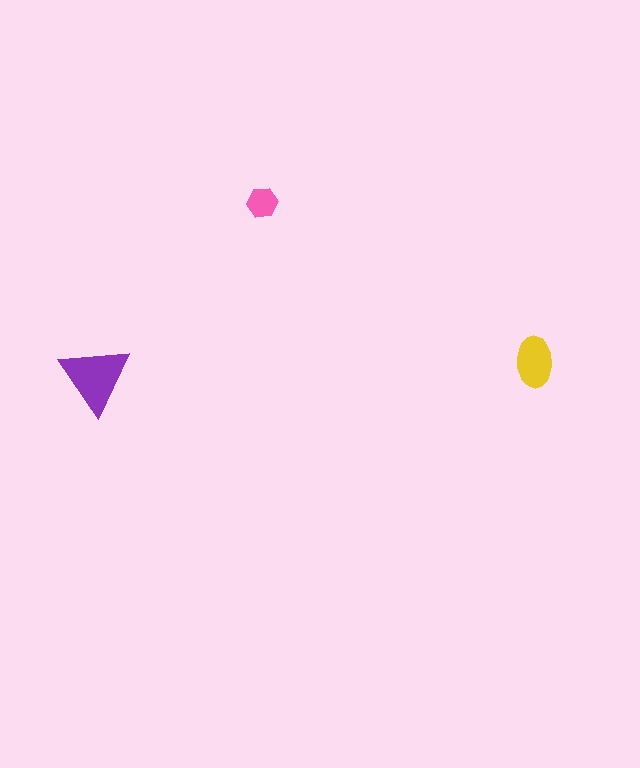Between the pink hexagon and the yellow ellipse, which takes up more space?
The yellow ellipse.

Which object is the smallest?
The pink hexagon.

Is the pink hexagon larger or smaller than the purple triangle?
Smaller.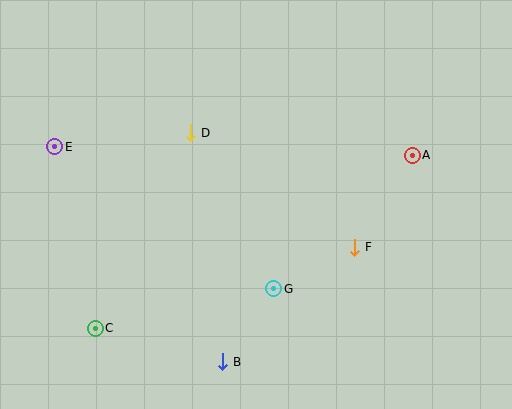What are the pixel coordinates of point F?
Point F is at (355, 247).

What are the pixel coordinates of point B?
Point B is at (223, 362).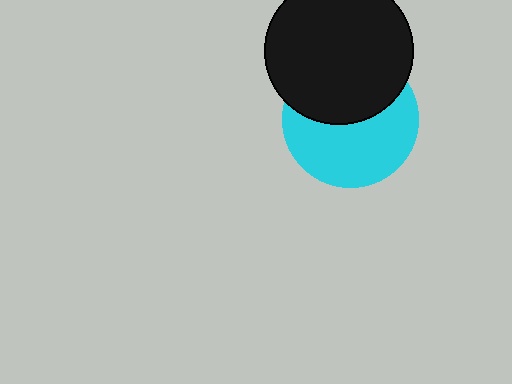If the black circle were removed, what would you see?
You would see the complete cyan circle.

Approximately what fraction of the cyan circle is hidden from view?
Roughly 44% of the cyan circle is hidden behind the black circle.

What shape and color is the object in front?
The object in front is a black circle.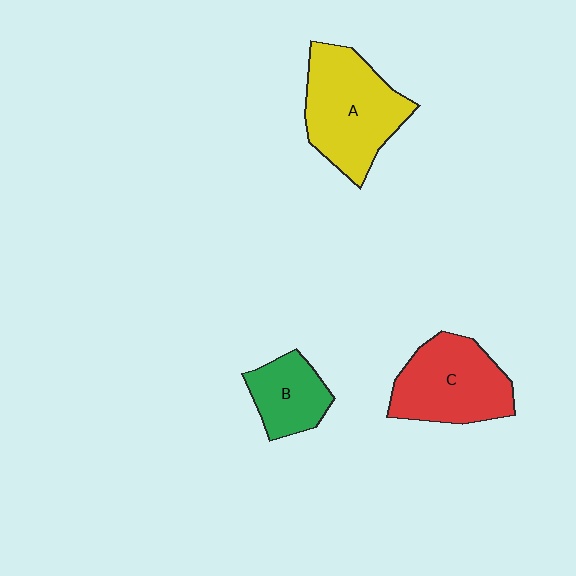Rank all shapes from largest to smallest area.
From largest to smallest: A (yellow), C (red), B (green).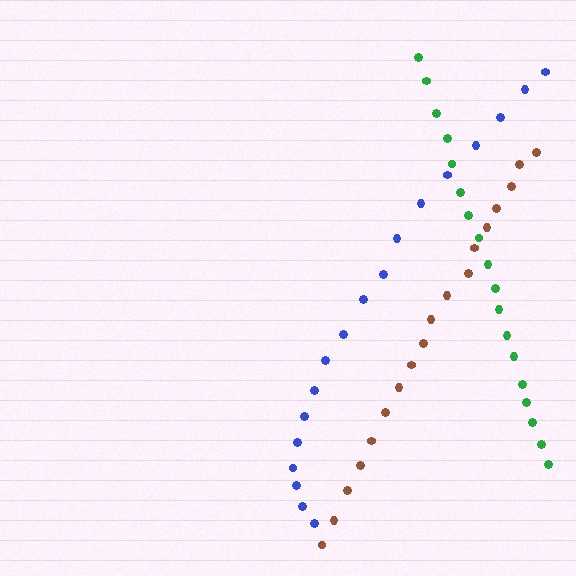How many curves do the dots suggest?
There are 3 distinct paths.